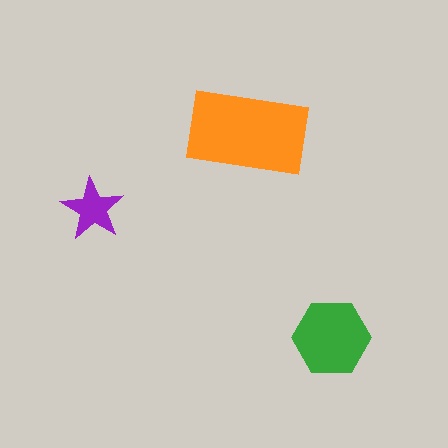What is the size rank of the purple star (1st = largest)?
3rd.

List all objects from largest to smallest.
The orange rectangle, the green hexagon, the purple star.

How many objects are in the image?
There are 3 objects in the image.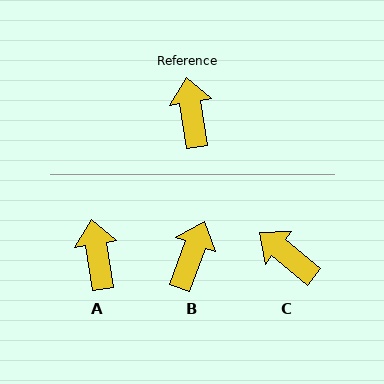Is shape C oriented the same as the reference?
No, it is off by about 42 degrees.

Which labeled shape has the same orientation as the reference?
A.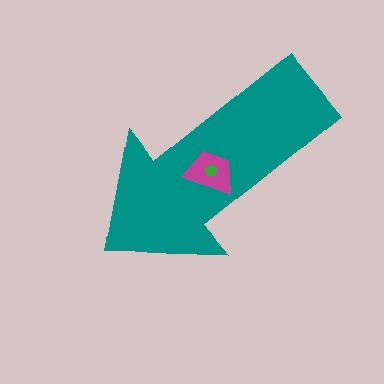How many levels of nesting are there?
3.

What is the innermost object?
The green pentagon.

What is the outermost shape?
The teal arrow.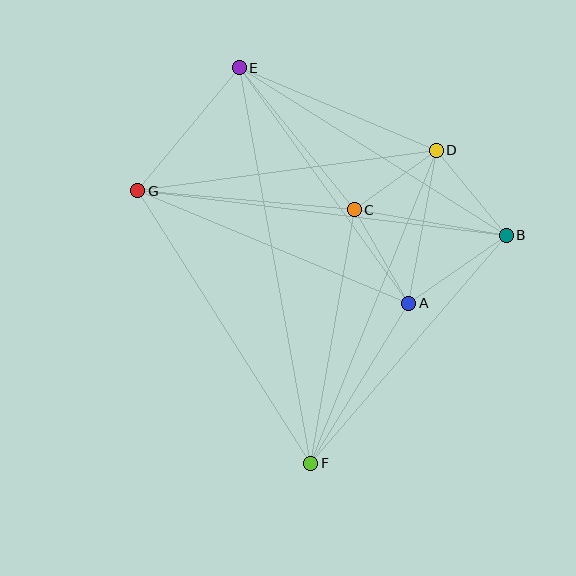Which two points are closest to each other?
Points C and D are closest to each other.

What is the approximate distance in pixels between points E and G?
The distance between E and G is approximately 159 pixels.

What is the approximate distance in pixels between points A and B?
The distance between A and B is approximately 119 pixels.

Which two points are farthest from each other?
Points E and F are farthest from each other.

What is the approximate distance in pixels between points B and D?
The distance between B and D is approximately 110 pixels.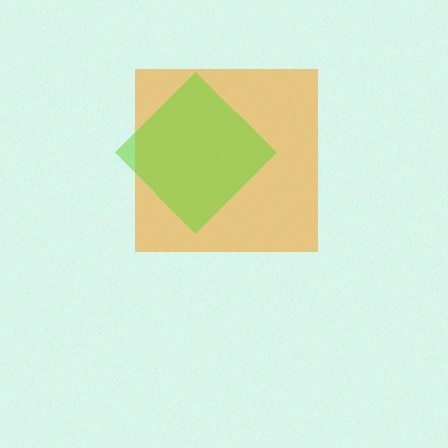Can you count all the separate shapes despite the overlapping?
Yes, there are 2 separate shapes.